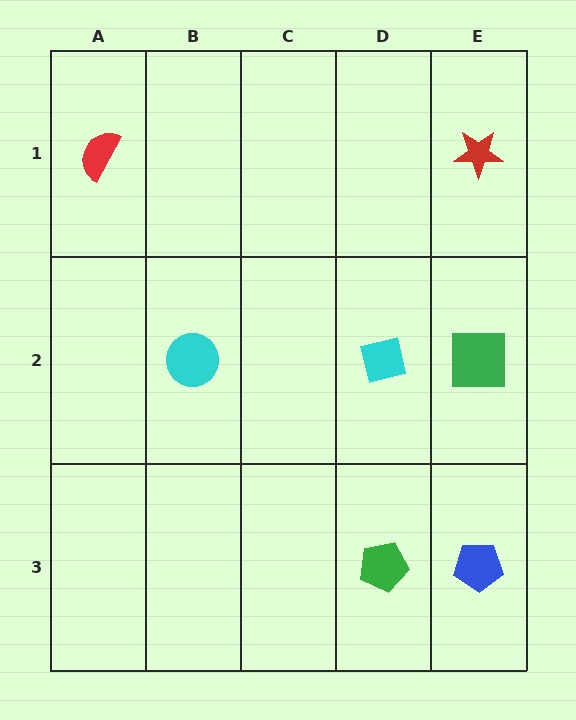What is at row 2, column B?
A cyan circle.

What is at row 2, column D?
A cyan square.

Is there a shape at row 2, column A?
No, that cell is empty.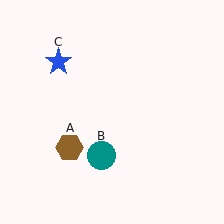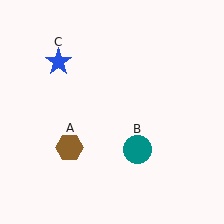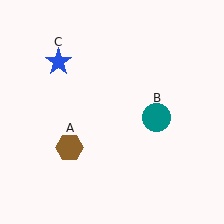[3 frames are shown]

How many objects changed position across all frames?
1 object changed position: teal circle (object B).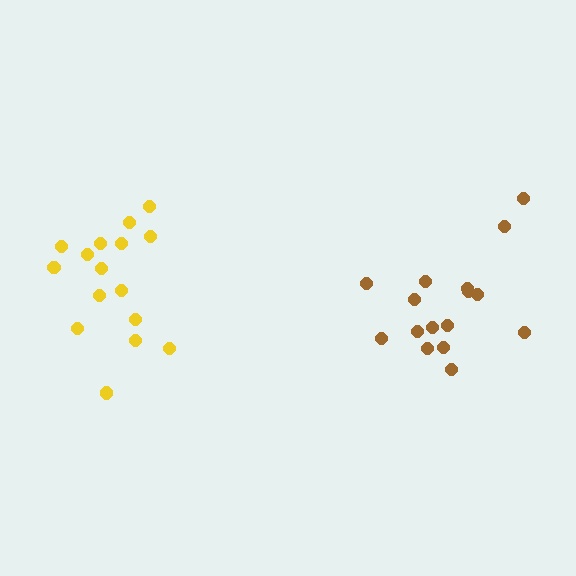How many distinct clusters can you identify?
There are 2 distinct clusters.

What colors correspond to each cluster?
The clusters are colored: yellow, brown.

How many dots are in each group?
Group 1: 16 dots, Group 2: 16 dots (32 total).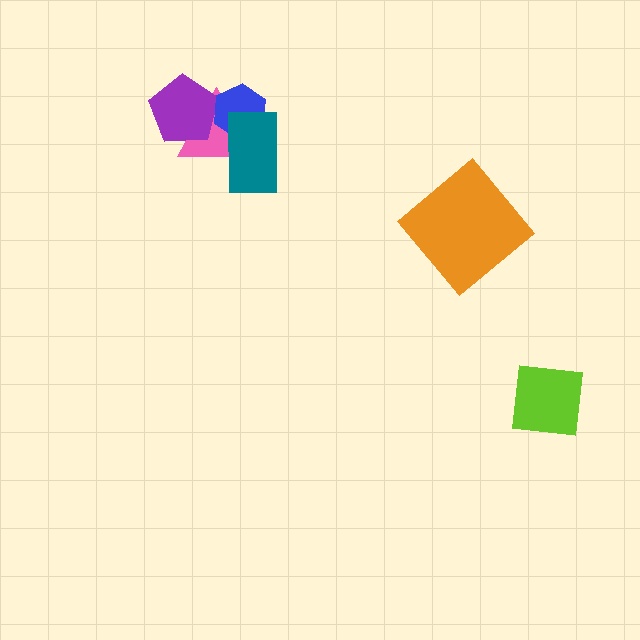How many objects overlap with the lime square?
0 objects overlap with the lime square.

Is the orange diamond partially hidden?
No, no other shape covers it.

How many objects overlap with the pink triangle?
3 objects overlap with the pink triangle.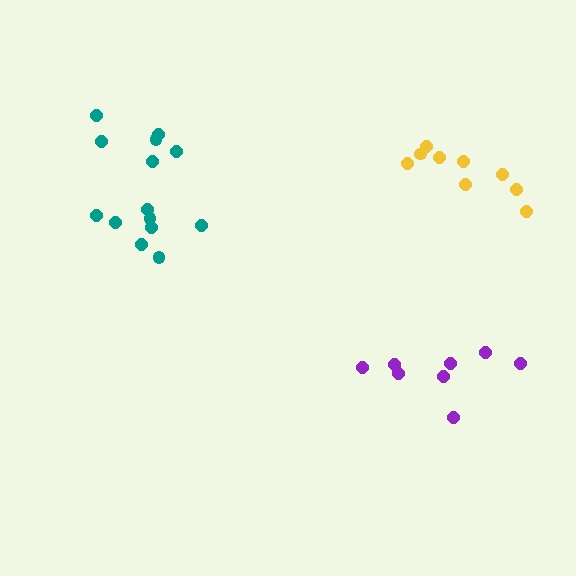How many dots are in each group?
Group 1: 14 dots, Group 2: 8 dots, Group 3: 9 dots (31 total).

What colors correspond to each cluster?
The clusters are colored: teal, purple, yellow.